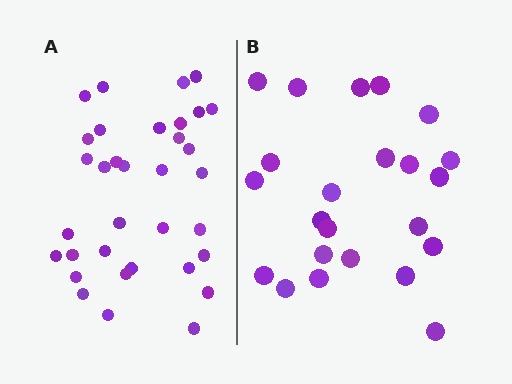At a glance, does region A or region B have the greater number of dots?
Region A (the left region) has more dots.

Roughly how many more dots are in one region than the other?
Region A has roughly 12 or so more dots than region B.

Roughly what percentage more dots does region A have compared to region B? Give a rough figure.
About 50% more.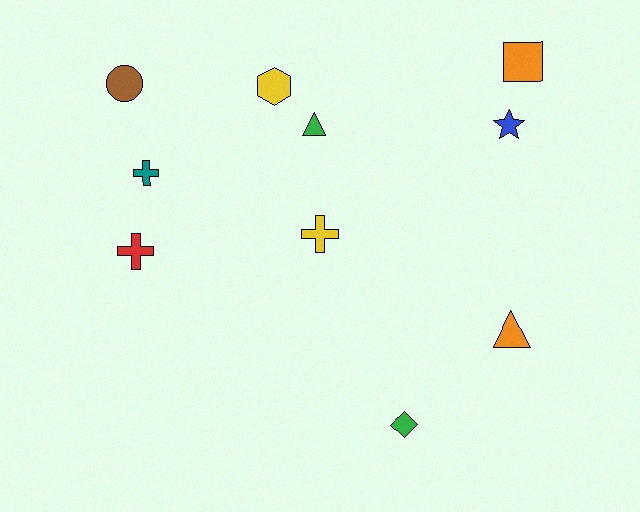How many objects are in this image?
There are 10 objects.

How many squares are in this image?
There is 1 square.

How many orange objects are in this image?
There are 2 orange objects.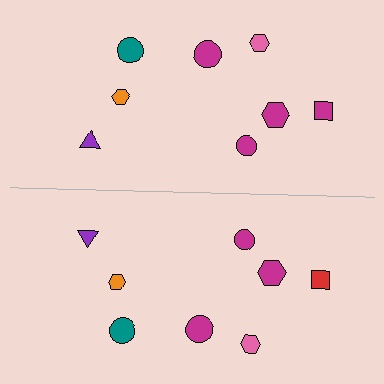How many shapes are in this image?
There are 16 shapes in this image.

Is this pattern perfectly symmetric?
No, the pattern is not perfectly symmetric. The red square on the bottom side breaks the symmetry — its mirror counterpart is magenta.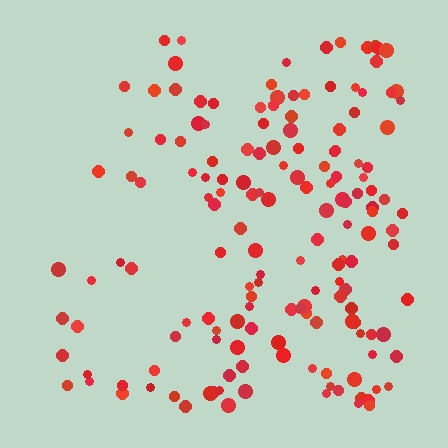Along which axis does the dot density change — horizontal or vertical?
Horizontal.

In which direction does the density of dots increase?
From left to right, with the right side densest.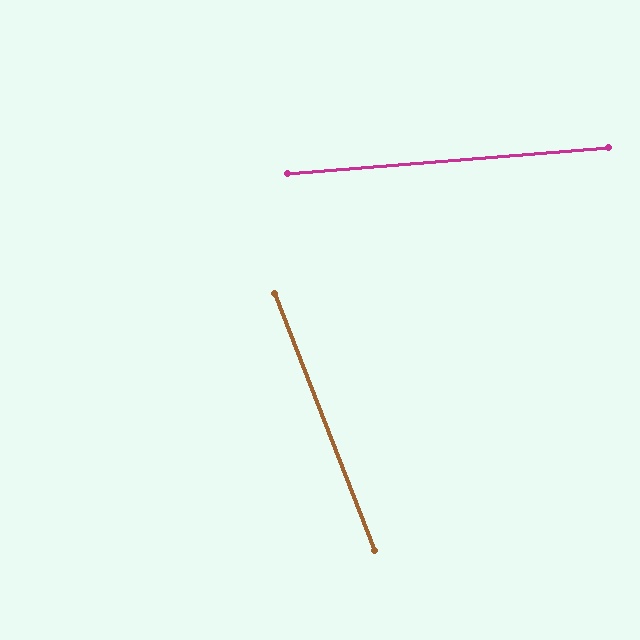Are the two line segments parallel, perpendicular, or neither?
Neither parallel nor perpendicular — they differ by about 73°.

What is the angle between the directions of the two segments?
Approximately 73 degrees.